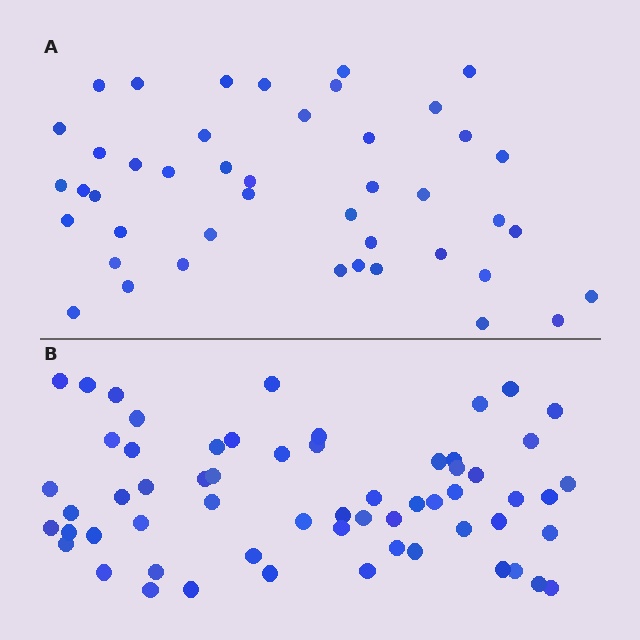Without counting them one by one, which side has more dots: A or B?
Region B (the bottom region) has more dots.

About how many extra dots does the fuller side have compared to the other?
Region B has approximately 15 more dots than region A.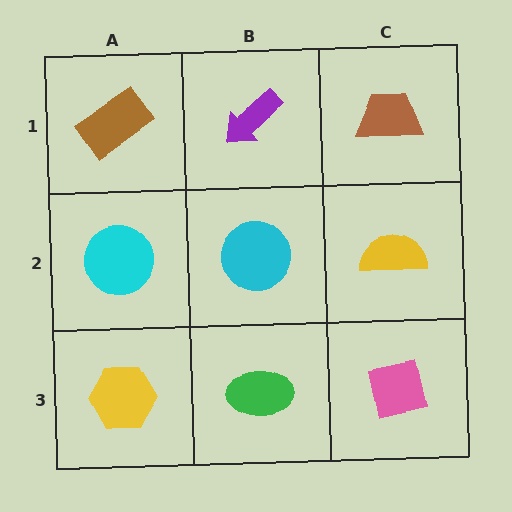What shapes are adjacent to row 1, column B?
A cyan circle (row 2, column B), a brown rectangle (row 1, column A), a brown trapezoid (row 1, column C).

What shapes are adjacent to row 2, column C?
A brown trapezoid (row 1, column C), a pink square (row 3, column C), a cyan circle (row 2, column B).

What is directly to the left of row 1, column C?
A purple arrow.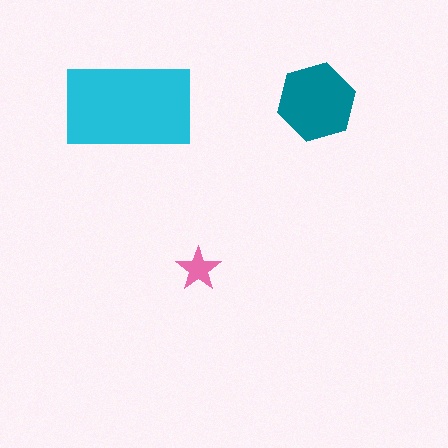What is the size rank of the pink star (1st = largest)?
3rd.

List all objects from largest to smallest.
The cyan rectangle, the teal hexagon, the pink star.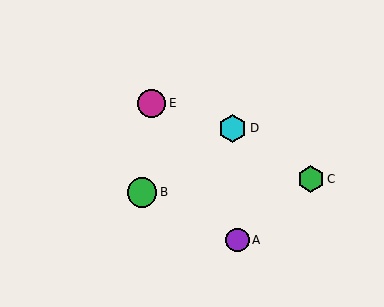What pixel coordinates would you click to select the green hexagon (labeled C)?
Click at (311, 179) to select the green hexagon C.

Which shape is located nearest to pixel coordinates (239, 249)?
The purple circle (labeled A) at (238, 240) is nearest to that location.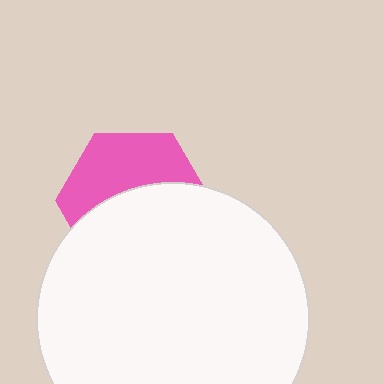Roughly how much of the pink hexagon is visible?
A small part of it is visible (roughly 44%).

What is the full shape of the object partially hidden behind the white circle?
The partially hidden object is a pink hexagon.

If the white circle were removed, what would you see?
You would see the complete pink hexagon.